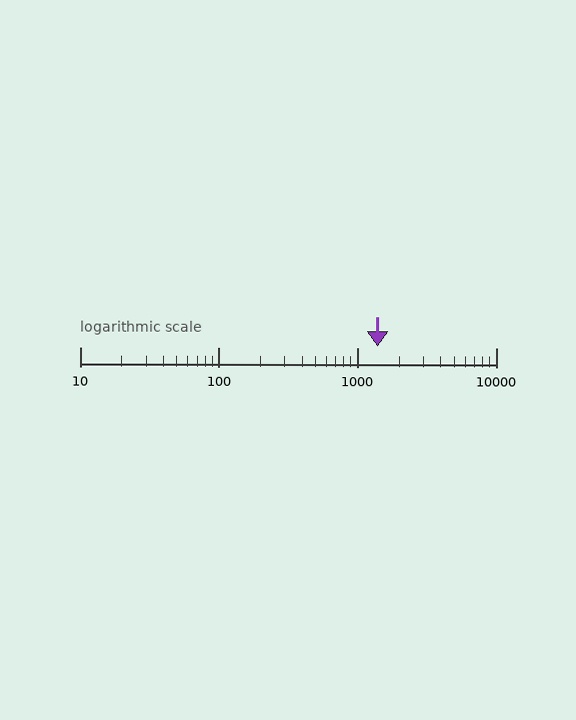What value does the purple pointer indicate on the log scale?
The pointer indicates approximately 1400.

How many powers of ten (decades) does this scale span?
The scale spans 3 decades, from 10 to 10000.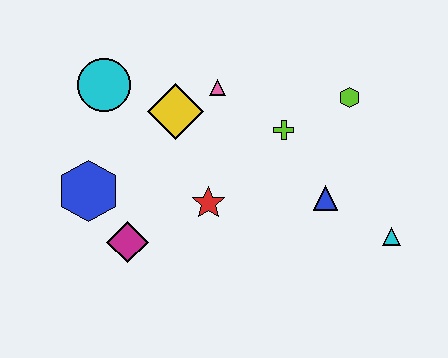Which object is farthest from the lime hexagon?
The blue hexagon is farthest from the lime hexagon.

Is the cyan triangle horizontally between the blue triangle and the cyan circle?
No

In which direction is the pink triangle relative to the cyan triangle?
The pink triangle is to the left of the cyan triangle.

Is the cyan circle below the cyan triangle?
No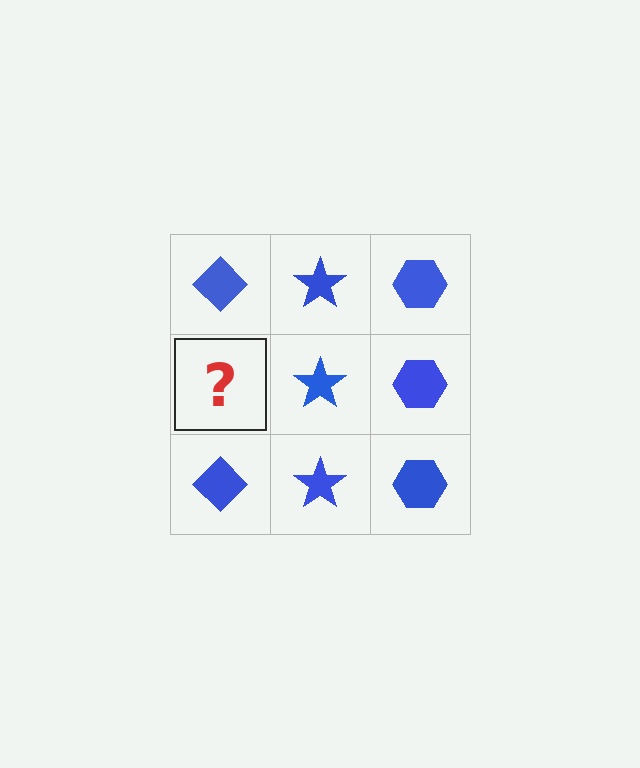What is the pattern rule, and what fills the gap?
The rule is that each column has a consistent shape. The gap should be filled with a blue diamond.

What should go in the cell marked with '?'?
The missing cell should contain a blue diamond.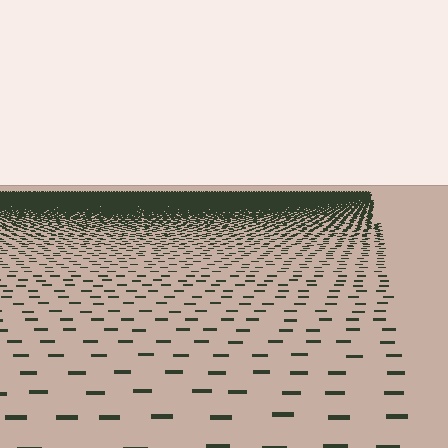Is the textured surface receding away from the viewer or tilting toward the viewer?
The surface is receding away from the viewer. Texture elements get smaller and denser toward the top.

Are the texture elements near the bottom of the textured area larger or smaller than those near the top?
Larger. Near the bottom, elements are closer to the viewer and appear at a bigger on-screen size.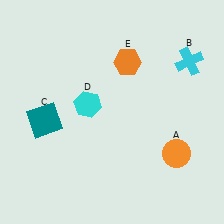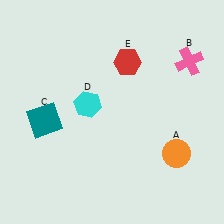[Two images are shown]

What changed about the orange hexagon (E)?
In Image 1, E is orange. In Image 2, it changed to red.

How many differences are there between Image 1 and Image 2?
There are 2 differences between the two images.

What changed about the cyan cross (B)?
In Image 1, B is cyan. In Image 2, it changed to pink.